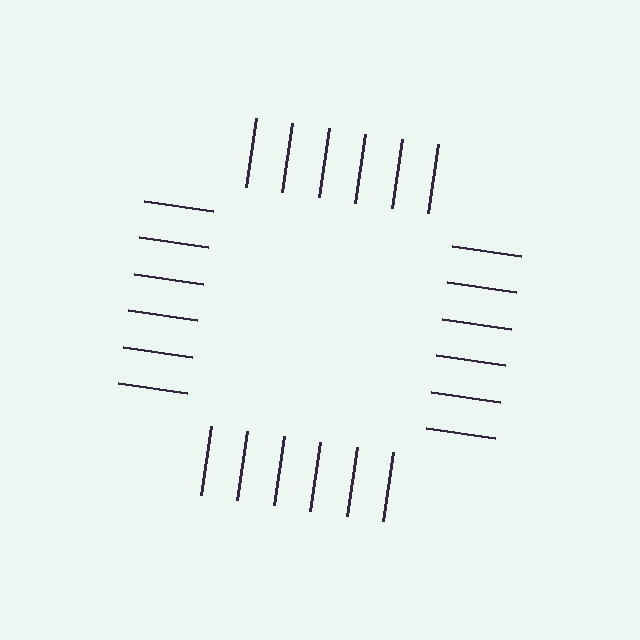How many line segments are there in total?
24 — 6 along each of the 4 edges.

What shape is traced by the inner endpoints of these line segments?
An illusory square — the line segments terminate on its edges but no continuous stroke is drawn.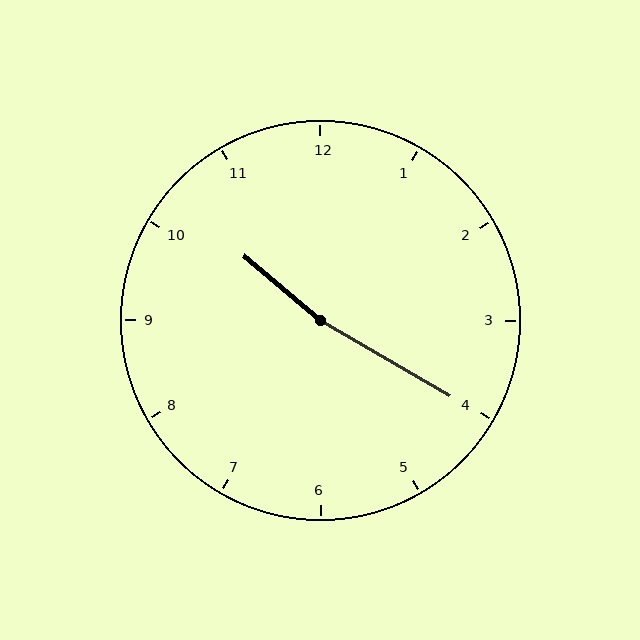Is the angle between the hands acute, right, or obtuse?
It is obtuse.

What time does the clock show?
10:20.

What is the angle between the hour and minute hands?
Approximately 170 degrees.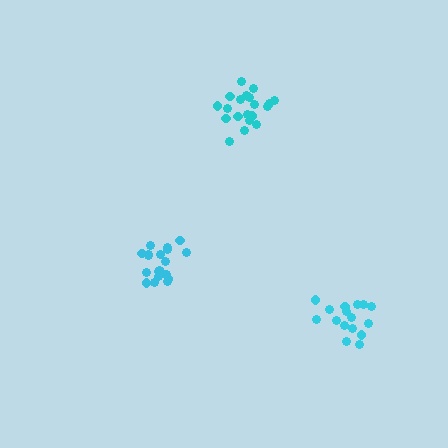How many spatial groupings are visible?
There are 3 spatial groupings.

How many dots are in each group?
Group 1: 20 dots, Group 2: 20 dots, Group 3: 16 dots (56 total).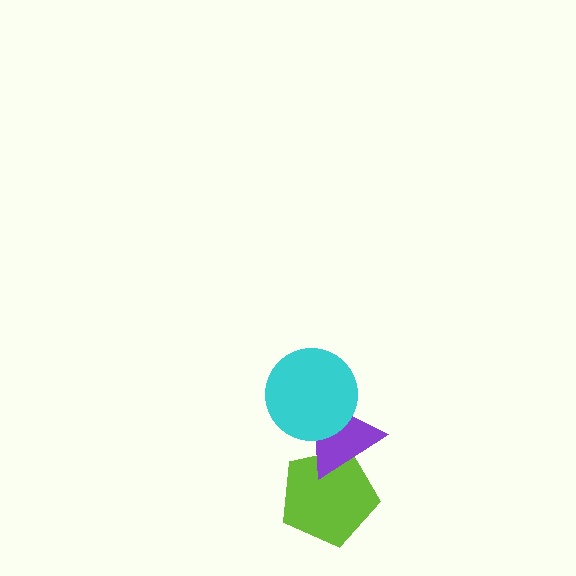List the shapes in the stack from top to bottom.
From top to bottom: the cyan circle, the purple triangle, the lime pentagon.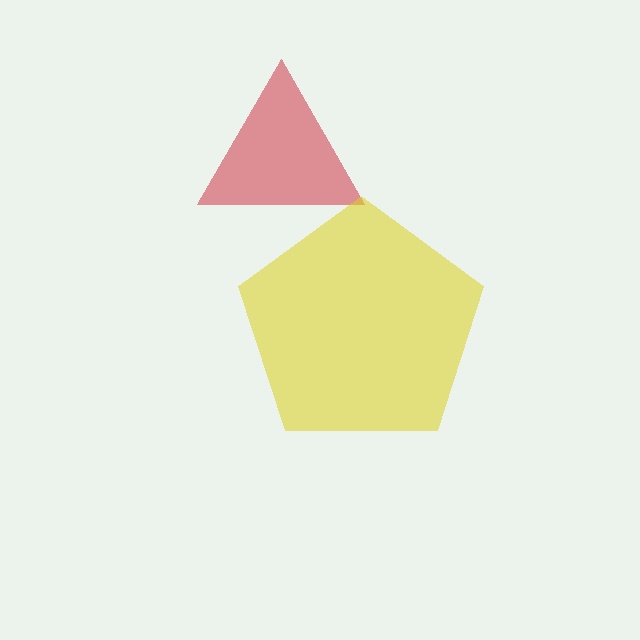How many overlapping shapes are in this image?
There are 2 overlapping shapes in the image.